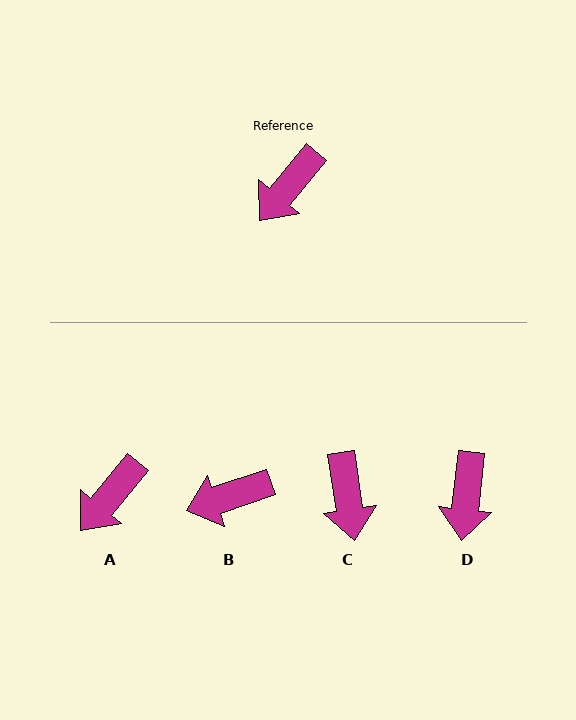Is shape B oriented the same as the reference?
No, it is off by about 31 degrees.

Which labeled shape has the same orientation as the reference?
A.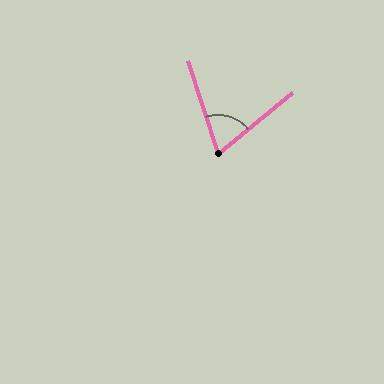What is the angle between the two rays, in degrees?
Approximately 68 degrees.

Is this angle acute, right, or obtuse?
It is acute.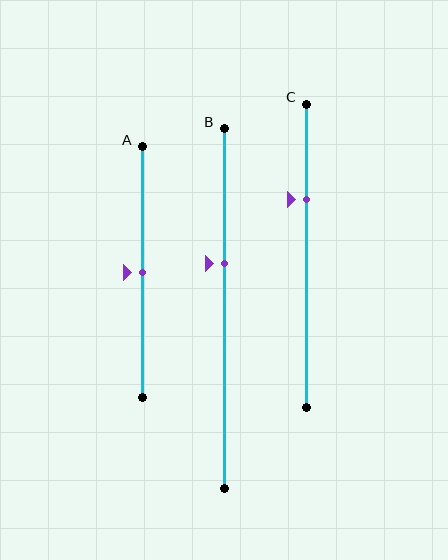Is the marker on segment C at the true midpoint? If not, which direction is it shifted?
No, the marker on segment C is shifted upward by about 19% of the segment length.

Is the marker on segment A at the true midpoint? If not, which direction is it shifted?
Yes, the marker on segment A is at the true midpoint.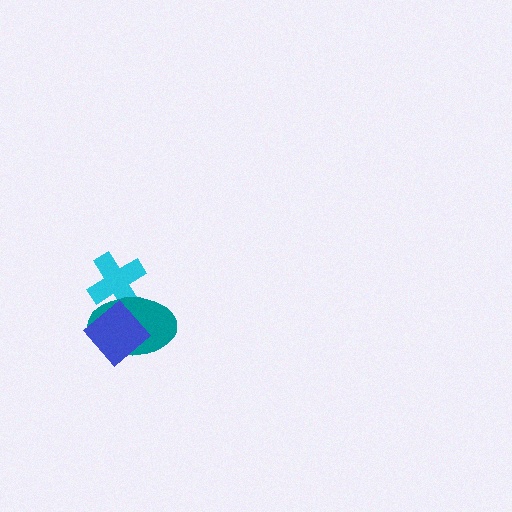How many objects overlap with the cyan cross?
2 objects overlap with the cyan cross.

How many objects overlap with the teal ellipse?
2 objects overlap with the teal ellipse.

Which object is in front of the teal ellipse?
The blue diamond is in front of the teal ellipse.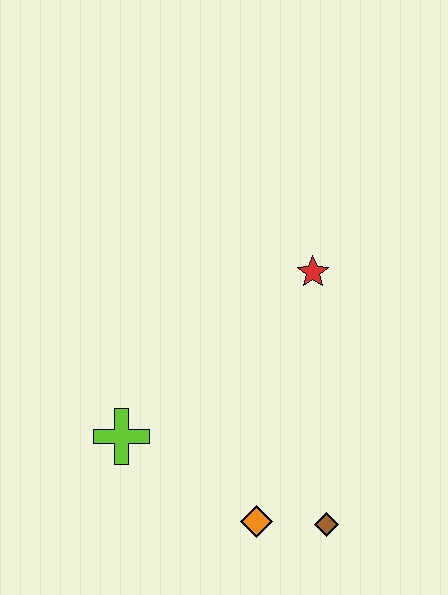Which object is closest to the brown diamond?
The orange diamond is closest to the brown diamond.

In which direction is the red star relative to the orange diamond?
The red star is above the orange diamond.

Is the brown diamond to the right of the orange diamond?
Yes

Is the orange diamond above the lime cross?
No